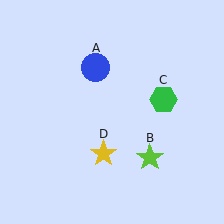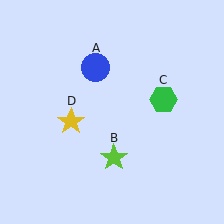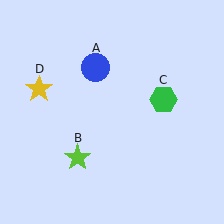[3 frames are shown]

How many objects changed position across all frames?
2 objects changed position: lime star (object B), yellow star (object D).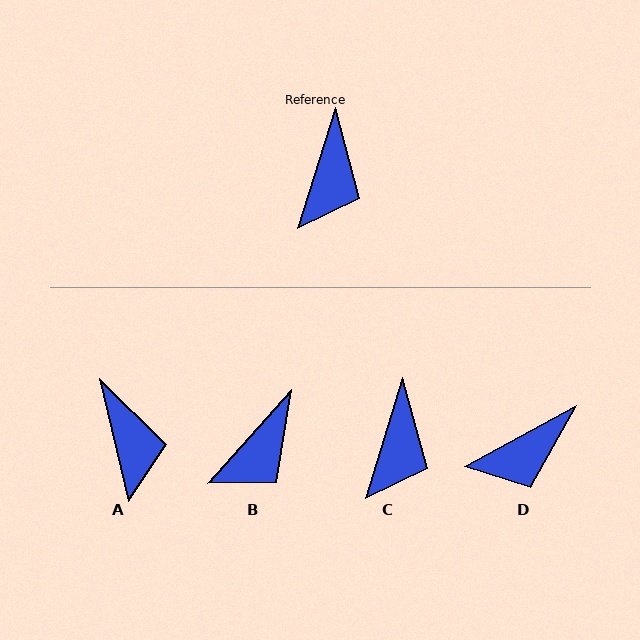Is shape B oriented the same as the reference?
No, it is off by about 24 degrees.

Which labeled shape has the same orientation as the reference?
C.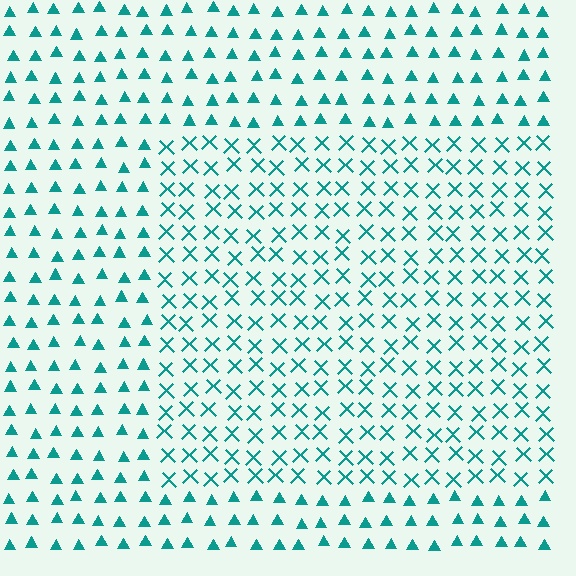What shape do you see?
I see a rectangle.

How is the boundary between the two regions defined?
The boundary is defined by a change in element shape: X marks inside vs. triangles outside. All elements share the same color and spacing.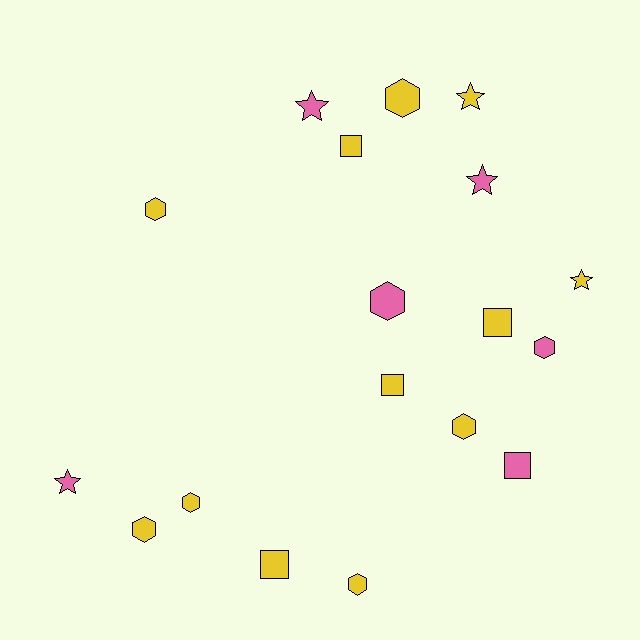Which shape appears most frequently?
Hexagon, with 8 objects.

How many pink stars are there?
There are 3 pink stars.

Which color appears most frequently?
Yellow, with 12 objects.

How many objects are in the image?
There are 18 objects.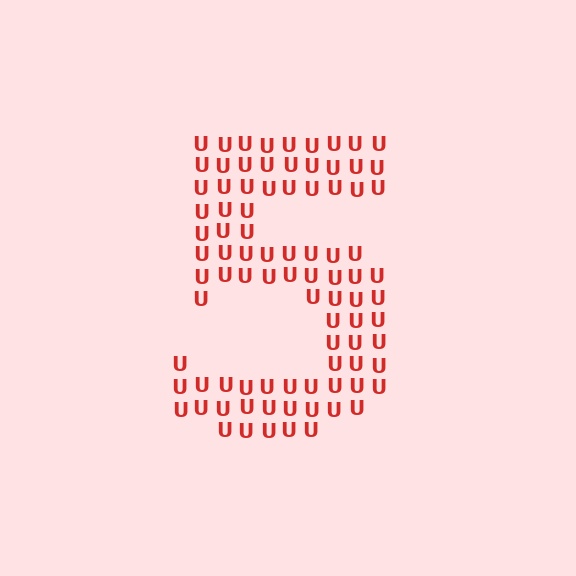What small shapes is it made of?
It is made of small letter U's.